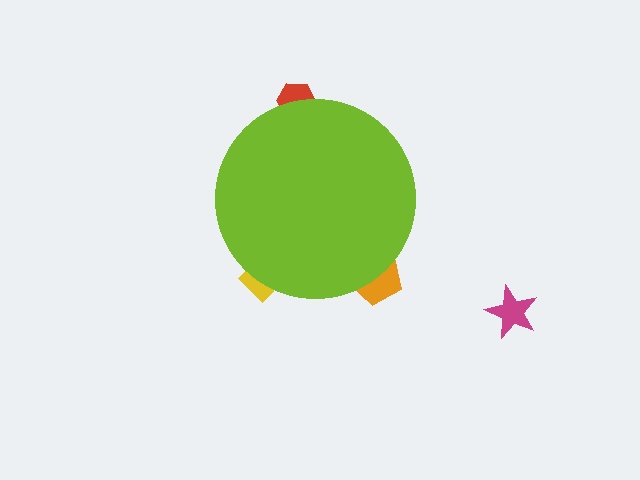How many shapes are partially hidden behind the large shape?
3 shapes are partially hidden.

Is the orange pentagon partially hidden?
Yes, the orange pentagon is partially hidden behind the lime circle.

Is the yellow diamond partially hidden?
Yes, the yellow diamond is partially hidden behind the lime circle.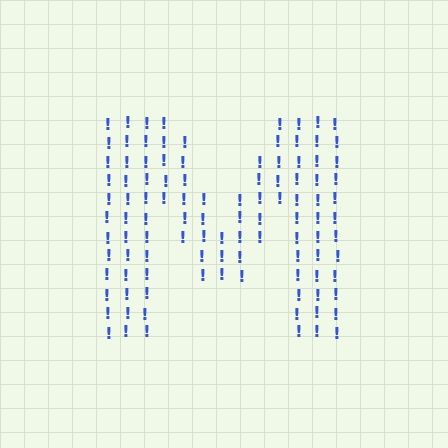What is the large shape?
The large shape is the letter M.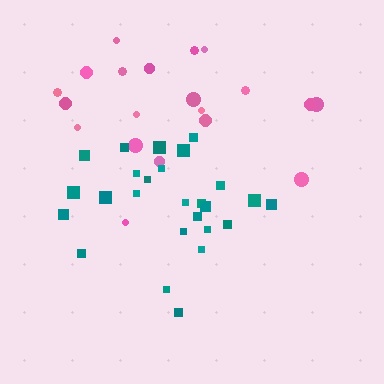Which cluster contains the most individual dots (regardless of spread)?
Teal (26).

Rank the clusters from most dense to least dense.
teal, pink.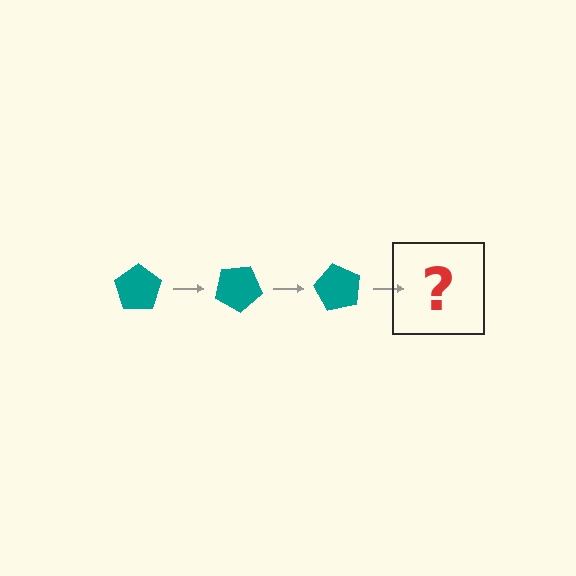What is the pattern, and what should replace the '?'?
The pattern is that the pentagon rotates 30 degrees each step. The '?' should be a teal pentagon rotated 90 degrees.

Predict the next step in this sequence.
The next step is a teal pentagon rotated 90 degrees.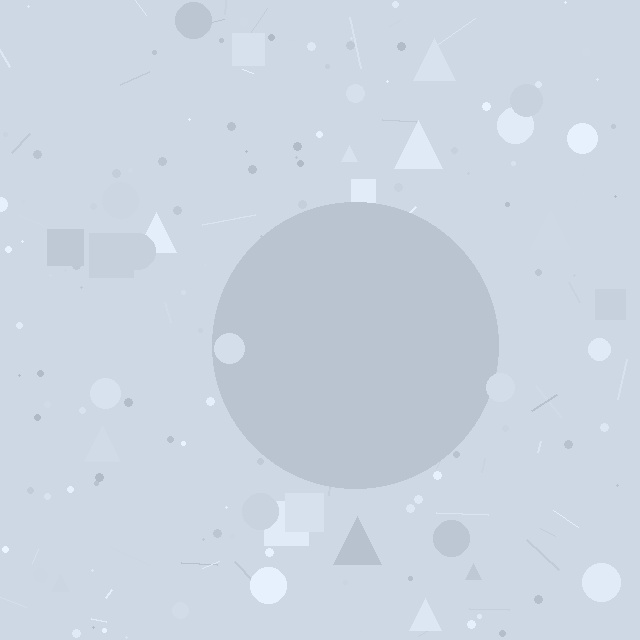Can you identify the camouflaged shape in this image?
The camouflaged shape is a circle.